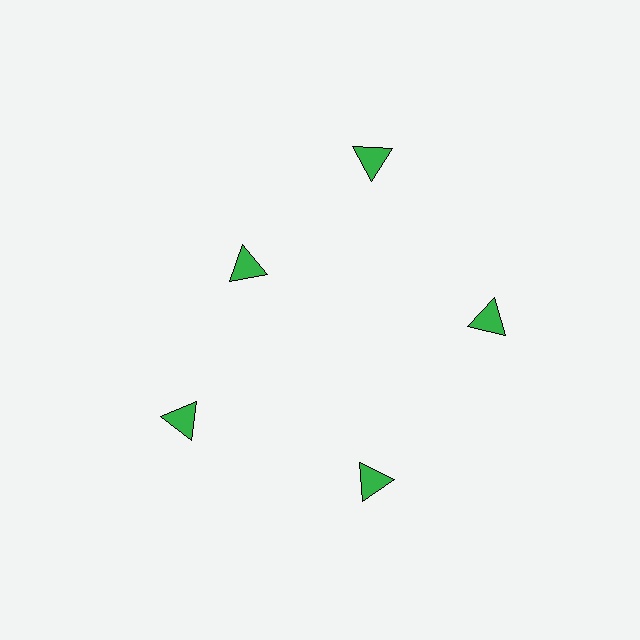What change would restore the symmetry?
The symmetry would be restored by moving it outward, back onto the ring so that all 5 triangles sit at equal angles and equal distance from the center.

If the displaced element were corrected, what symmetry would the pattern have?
It would have 5-fold rotational symmetry — the pattern would map onto itself every 72 degrees.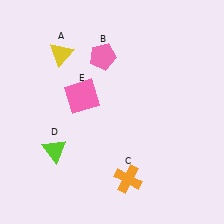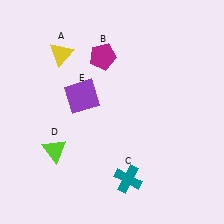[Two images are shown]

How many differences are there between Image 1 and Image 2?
There are 3 differences between the two images.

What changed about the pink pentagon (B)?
In Image 1, B is pink. In Image 2, it changed to magenta.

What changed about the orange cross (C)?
In Image 1, C is orange. In Image 2, it changed to teal.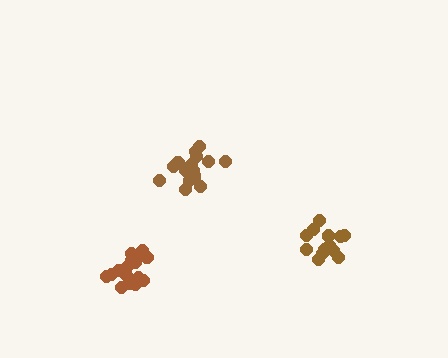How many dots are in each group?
Group 1: 17 dots, Group 2: 18 dots, Group 3: 13 dots (48 total).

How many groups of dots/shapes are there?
There are 3 groups.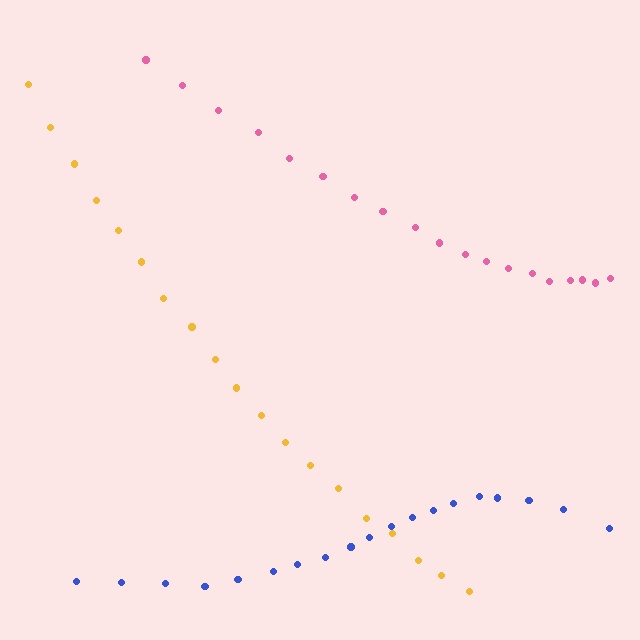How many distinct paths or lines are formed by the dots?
There are 3 distinct paths.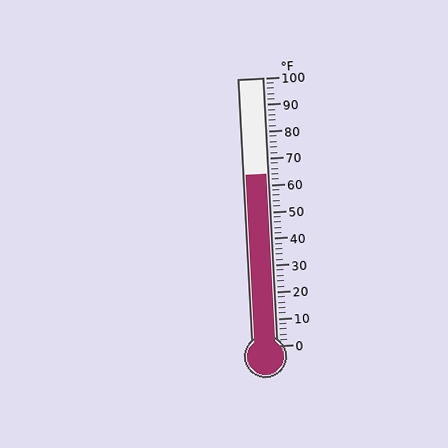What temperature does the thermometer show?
The thermometer shows approximately 64°F.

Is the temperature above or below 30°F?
The temperature is above 30°F.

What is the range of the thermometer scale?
The thermometer scale ranges from 0°F to 100°F.